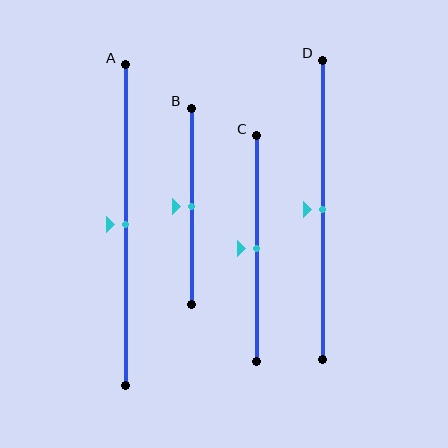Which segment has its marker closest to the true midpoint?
Segment A has its marker closest to the true midpoint.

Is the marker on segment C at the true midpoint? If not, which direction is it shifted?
Yes, the marker on segment C is at the true midpoint.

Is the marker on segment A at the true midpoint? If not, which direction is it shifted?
Yes, the marker on segment A is at the true midpoint.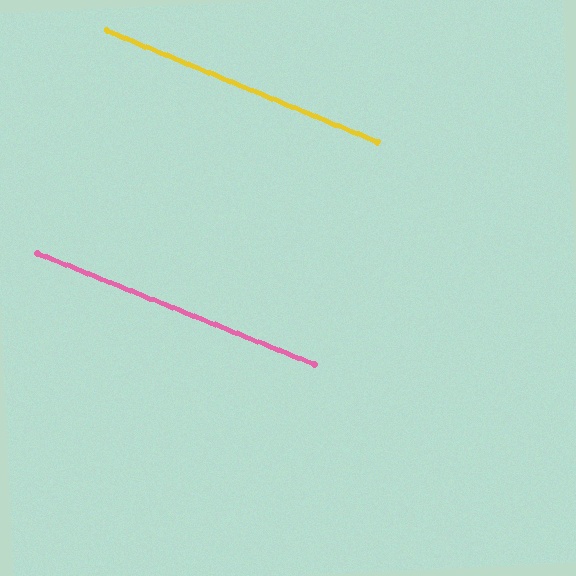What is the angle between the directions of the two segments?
Approximately 1 degree.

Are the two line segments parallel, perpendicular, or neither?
Parallel — their directions differ by only 0.5°.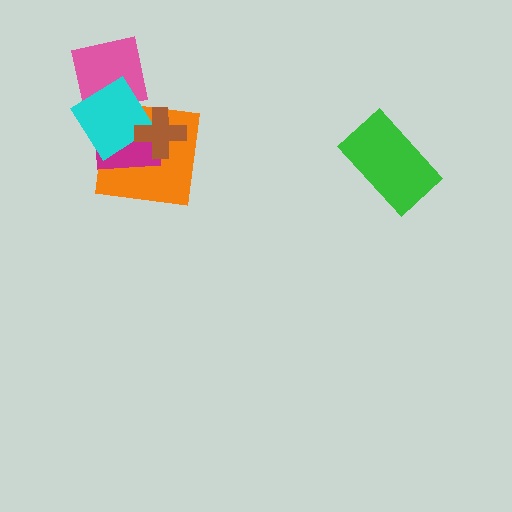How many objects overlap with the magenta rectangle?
3 objects overlap with the magenta rectangle.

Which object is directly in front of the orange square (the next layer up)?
The magenta rectangle is directly in front of the orange square.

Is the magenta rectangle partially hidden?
Yes, it is partially covered by another shape.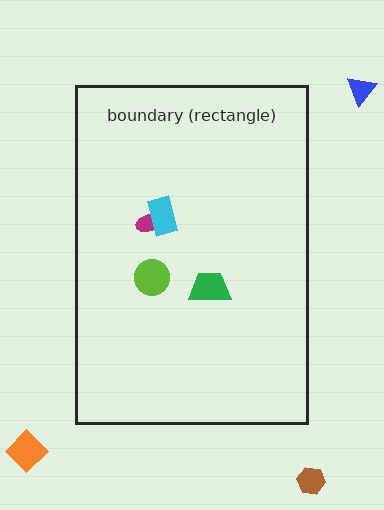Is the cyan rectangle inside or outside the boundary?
Inside.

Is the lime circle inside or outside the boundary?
Inside.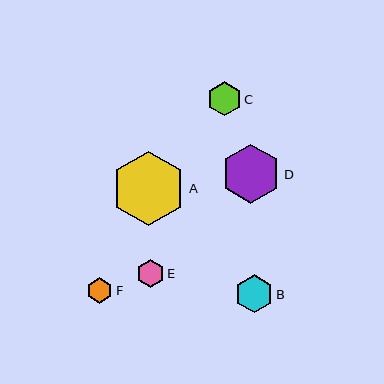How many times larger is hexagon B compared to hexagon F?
Hexagon B is approximately 1.5 times the size of hexagon F.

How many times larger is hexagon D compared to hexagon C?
Hexagon D is approximately 1.7 times the size of hexagon C.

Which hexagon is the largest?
Hexagon A is the largest with a size of approximately 74 pixels.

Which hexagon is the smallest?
Hexagon F is the smallest with a size of approximately 26 pixels.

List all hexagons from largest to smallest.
From largest to smallest: A, D, B, C, E, F.